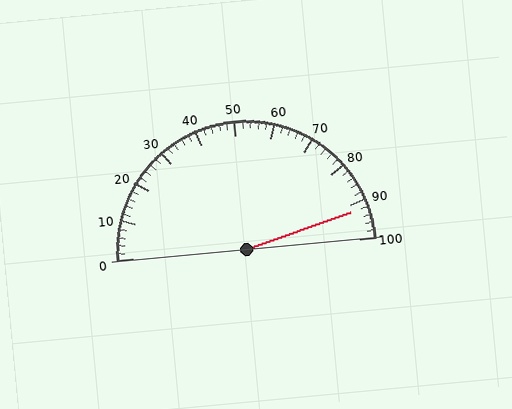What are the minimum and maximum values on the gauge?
The gauge ranges from 0 to 100.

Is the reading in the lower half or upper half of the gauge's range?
The reading is in the upper half of the range (0 to 100).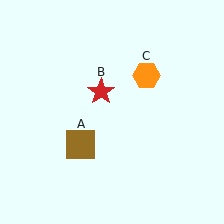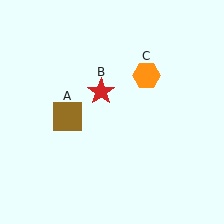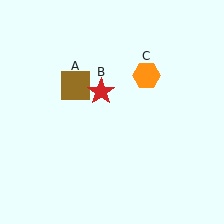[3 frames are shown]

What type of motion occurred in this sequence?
The brown square (object A) rotated clockwise around the center of the scene.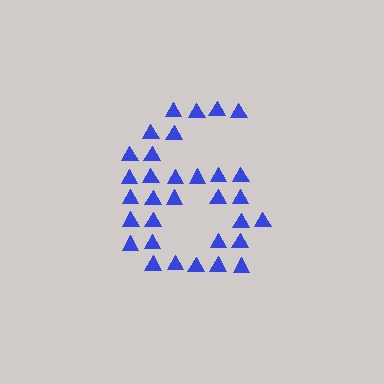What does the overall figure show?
The overall figure shows the digit 6.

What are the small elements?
The small elements are triangles.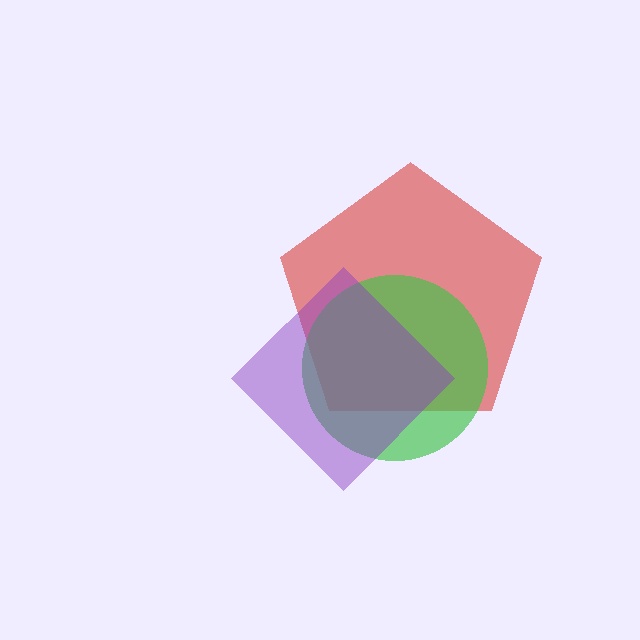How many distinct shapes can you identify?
There are 3 distinct shapes: a red pentagon, a green circle, a purple diamond.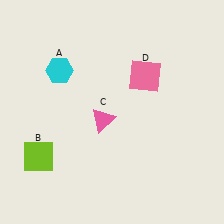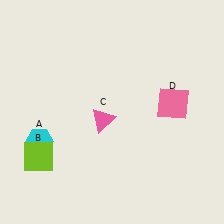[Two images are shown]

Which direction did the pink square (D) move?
The pink square (D) moved down.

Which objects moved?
The objects that moved are: the cyan hexagon (A), the pink square (D).